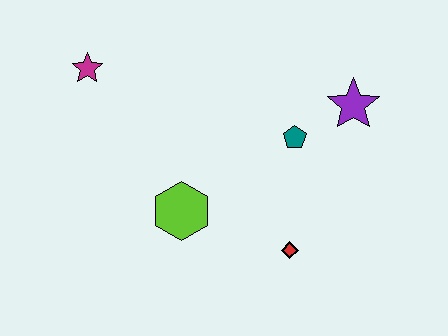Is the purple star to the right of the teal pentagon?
Yes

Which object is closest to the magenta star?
The lime hexagon is closest to the magenta star.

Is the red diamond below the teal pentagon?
Yes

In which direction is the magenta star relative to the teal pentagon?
The magenta star is to the left of the teal pentagon.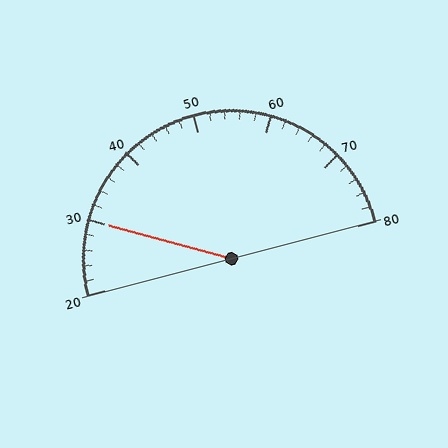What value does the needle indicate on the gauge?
The needle indicates approximately 30.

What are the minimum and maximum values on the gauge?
The gauge ranges from 20 to 80.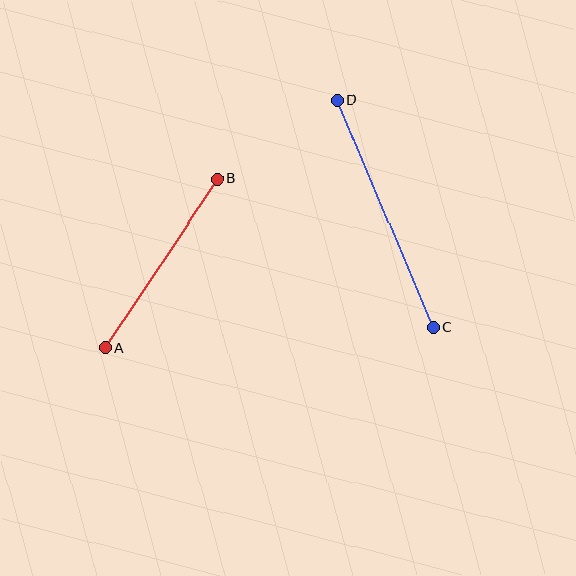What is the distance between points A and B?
The distance is approximately 203 pixels.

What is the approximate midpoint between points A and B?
The midpoint is at approximately (162, 264) pixels.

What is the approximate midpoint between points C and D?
The midpoint is at approximately (385, 213) pixels.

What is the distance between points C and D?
The distance is approximately 247 pixels.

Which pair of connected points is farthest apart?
Points C and D are farthest apart.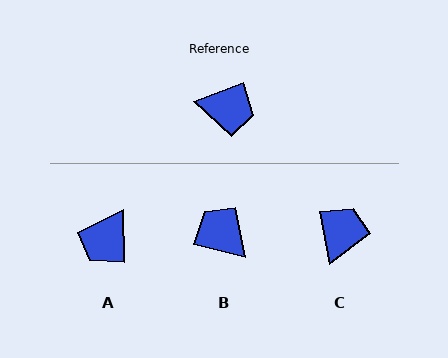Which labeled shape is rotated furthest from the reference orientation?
B, about 145 degrees away.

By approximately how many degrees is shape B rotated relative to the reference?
Approximately 145 degrees counter-clockwise.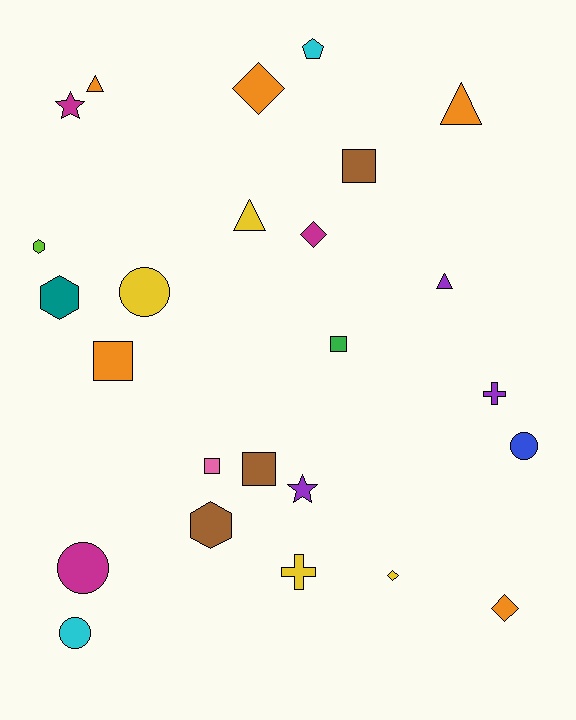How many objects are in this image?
There are 25 objects.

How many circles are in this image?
There are 4 circles.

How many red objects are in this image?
There are no red objects.